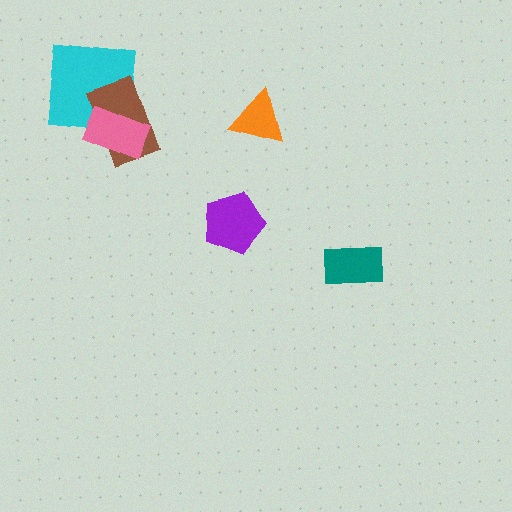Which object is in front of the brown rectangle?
The pink rectangle is in front of the brown rectangle.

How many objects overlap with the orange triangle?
0 objects overlap with the orange triangle.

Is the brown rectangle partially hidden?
Yes, it is partially covered by another shape.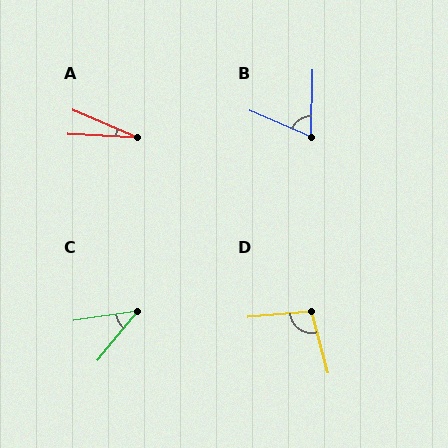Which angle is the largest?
D, at approximately 100 degrees.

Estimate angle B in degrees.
Approximately 69 degrees.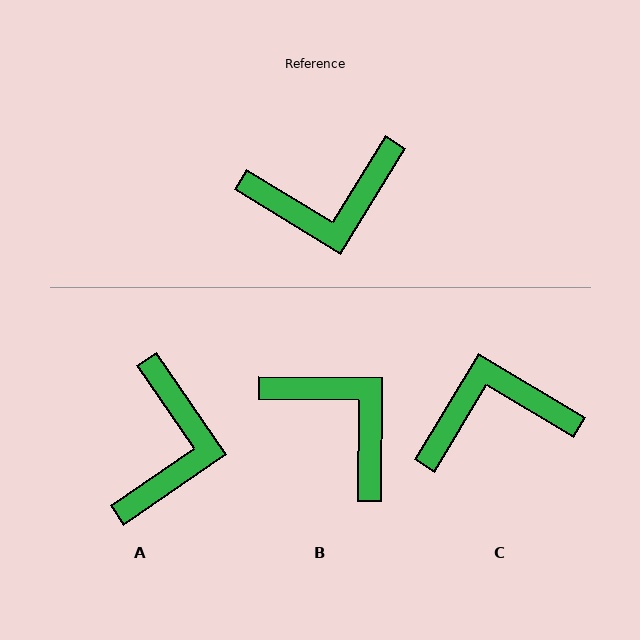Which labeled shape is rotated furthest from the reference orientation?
C, about 180 degrees away.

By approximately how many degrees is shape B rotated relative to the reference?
Approximately 121 degrees counter-clockwise.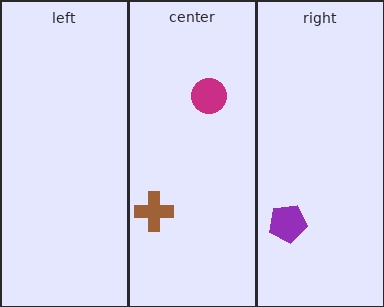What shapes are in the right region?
The purple pentagon.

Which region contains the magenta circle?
The center region.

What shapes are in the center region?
The magenta circle, the brown cross.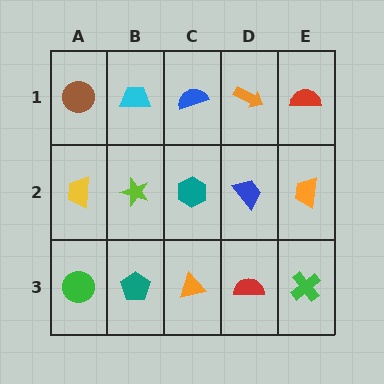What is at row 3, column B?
A teal pentagon.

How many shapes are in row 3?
5 shapes.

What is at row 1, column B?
A cyan trapezoid.